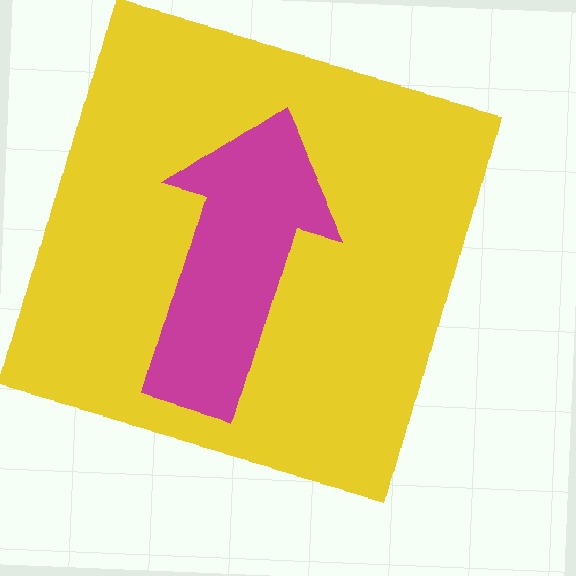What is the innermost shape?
The magenta arrow.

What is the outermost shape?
The yellow square.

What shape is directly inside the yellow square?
The magenta arrow.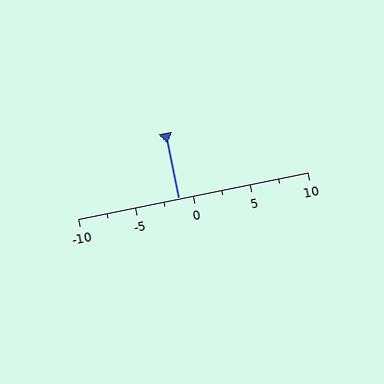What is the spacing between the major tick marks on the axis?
The major ticks are spaced 5 apart.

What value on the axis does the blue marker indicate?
The marker indicates approximately -1.2.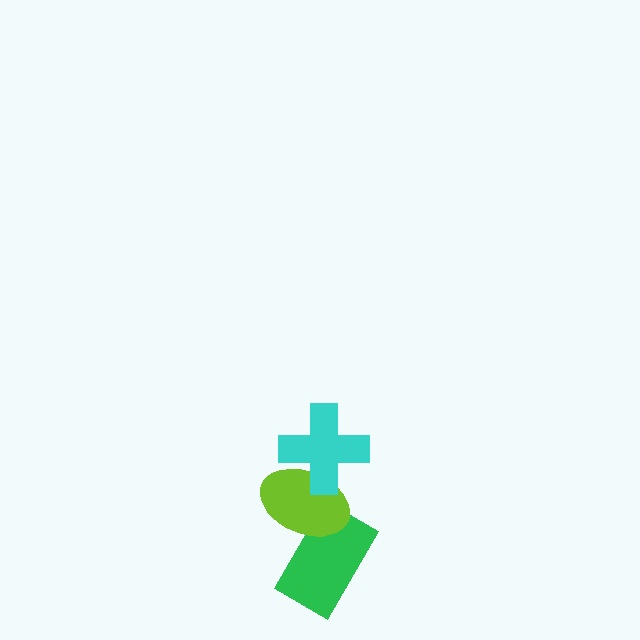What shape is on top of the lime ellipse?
The cyan cross is on top of the lime ellipse.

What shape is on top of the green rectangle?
The lime ellipse is on top of the green rectangle.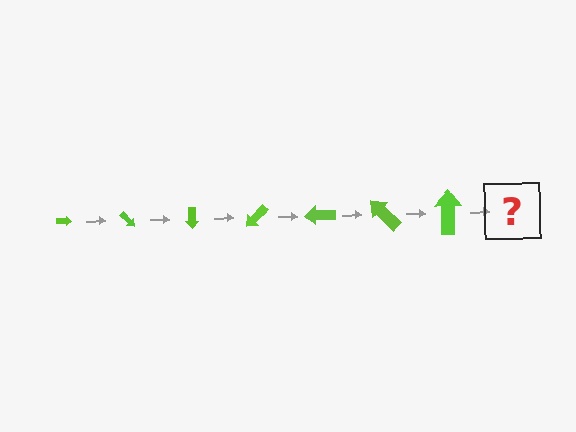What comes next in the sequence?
The next element should be an arrow, larger than the previous one and rotated 315 degrees from the start.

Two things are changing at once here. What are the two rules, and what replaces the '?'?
The two rules are that the arrow grows larger each step and it rotates 45 degrees each step. The '?' should be an arrow, larger than the previous one and rotated 315 degrees from the start.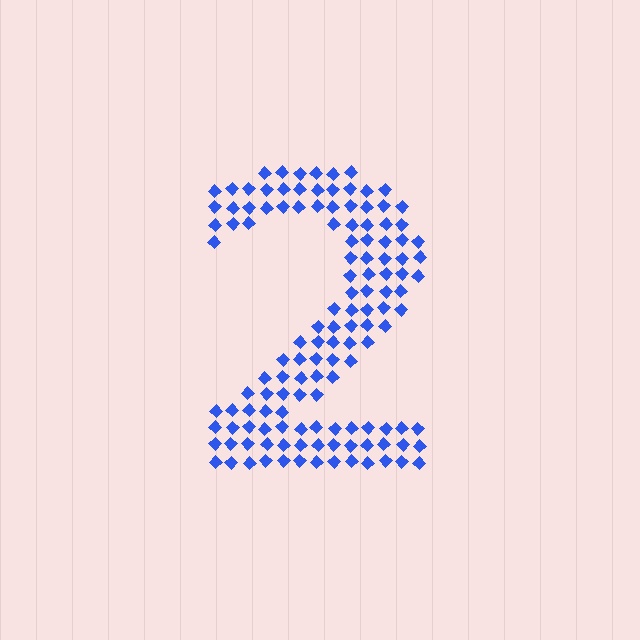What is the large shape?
The large shape is the digit 2.